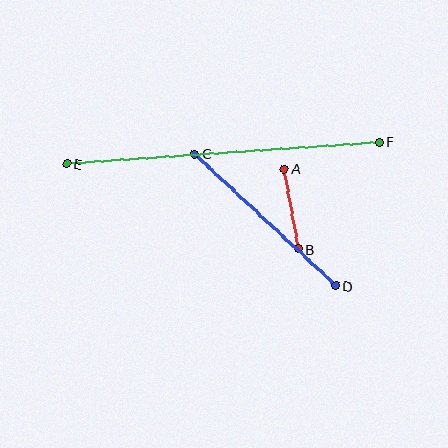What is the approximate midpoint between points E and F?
The midpoint is at approximately (223, 153) pixels.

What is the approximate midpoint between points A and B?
The midpoint is at approximately (291, 209) pixels.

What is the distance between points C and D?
The distance is approximately 193 pixels.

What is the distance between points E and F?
The distance is approximately 313 pixels.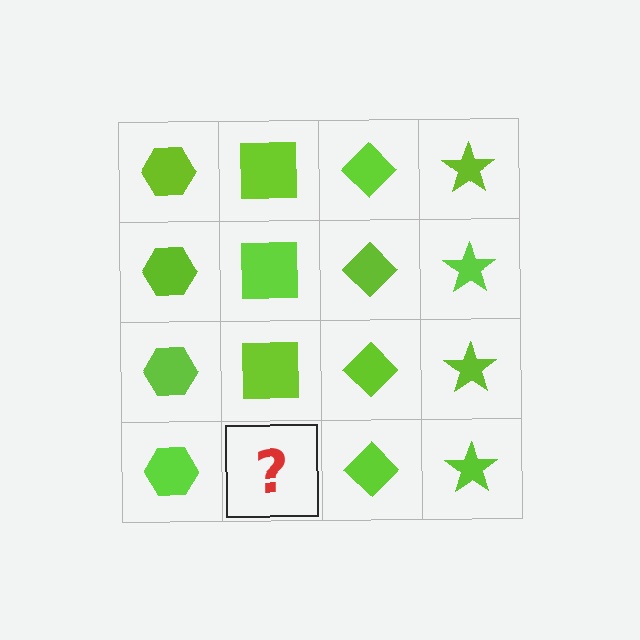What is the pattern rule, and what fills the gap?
The rule is that each column has a consistent shape. The gap should be filled with a lime square.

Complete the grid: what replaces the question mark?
The question mark should be replaced with a lime square.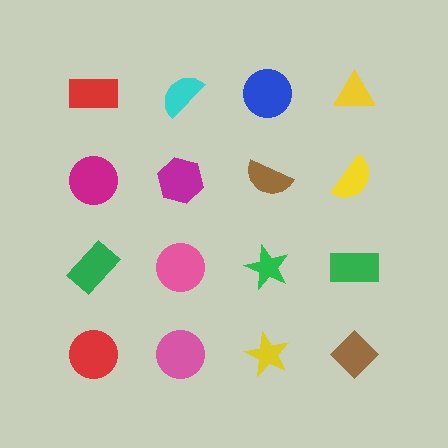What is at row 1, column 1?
A red rectangle.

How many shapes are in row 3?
4 shapes.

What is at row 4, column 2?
A pink circle.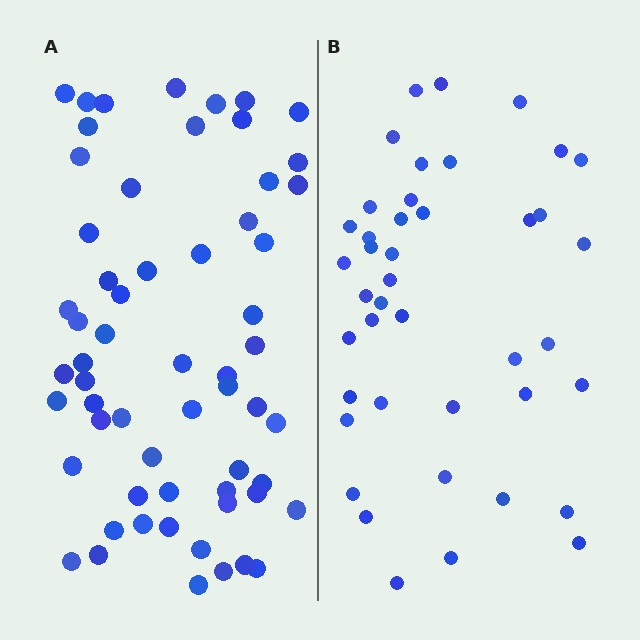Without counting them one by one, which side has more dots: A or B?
Region A (the left region) has more dots.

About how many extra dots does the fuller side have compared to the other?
Region A has approximately 20 more dots than region B.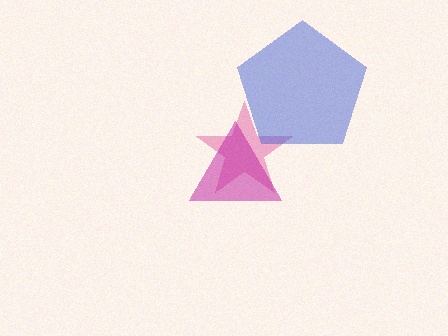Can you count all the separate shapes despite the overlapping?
Yes, there are 3 separate shapes.